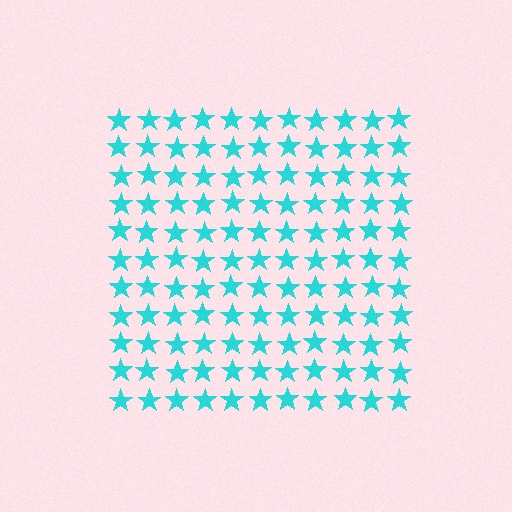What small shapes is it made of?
It is made of small stars.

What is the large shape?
The large shape is a square.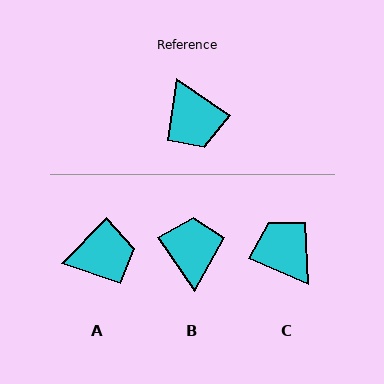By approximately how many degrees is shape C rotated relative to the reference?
Approximately 169 degrees clockwise.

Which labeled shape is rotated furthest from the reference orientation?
C, about 169 degrees away.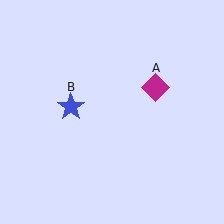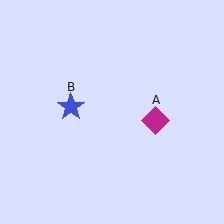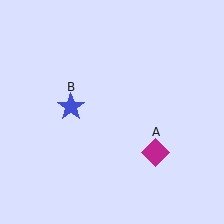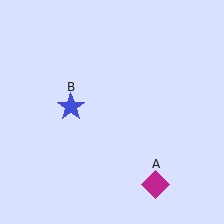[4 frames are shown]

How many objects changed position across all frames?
1 object changed position: magenta diamond (object A).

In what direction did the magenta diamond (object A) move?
The magenta diamond (object A) moved down.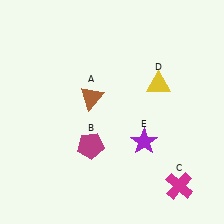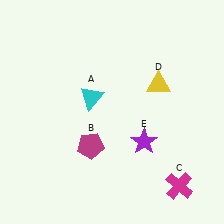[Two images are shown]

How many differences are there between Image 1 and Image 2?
There is 1 difference between the two images.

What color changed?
The triangle (A) changed from brown in Image 1 to cyan in Image 2.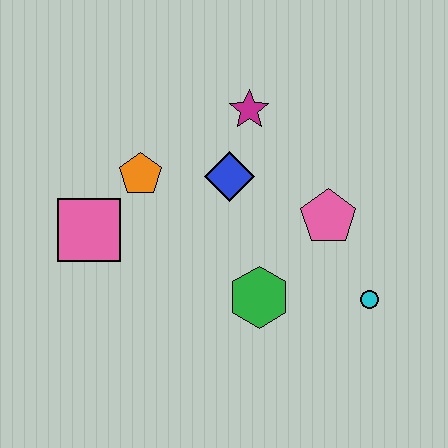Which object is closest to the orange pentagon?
The pink square is closest to the orange pentagon.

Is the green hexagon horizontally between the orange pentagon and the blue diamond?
No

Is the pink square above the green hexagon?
Yes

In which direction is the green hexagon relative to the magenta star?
The green hexagon is below the magenta star.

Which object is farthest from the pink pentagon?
The pink square is farthest from the pink pentagon.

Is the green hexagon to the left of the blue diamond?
No